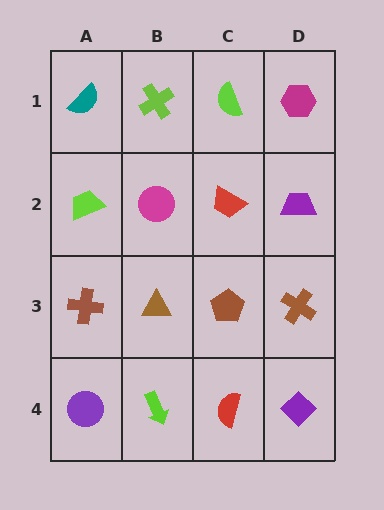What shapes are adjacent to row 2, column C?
A lime semicircle (row 1, column C), a brown pentagon (row 3, column C), a magenta circle (row 2, column B), a purple trapezoid (row 2, column D).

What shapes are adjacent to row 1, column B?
A magenta circle (row 2, column B), a teal semicircle (row 1, column A), a lime semicircle (row 1, column C).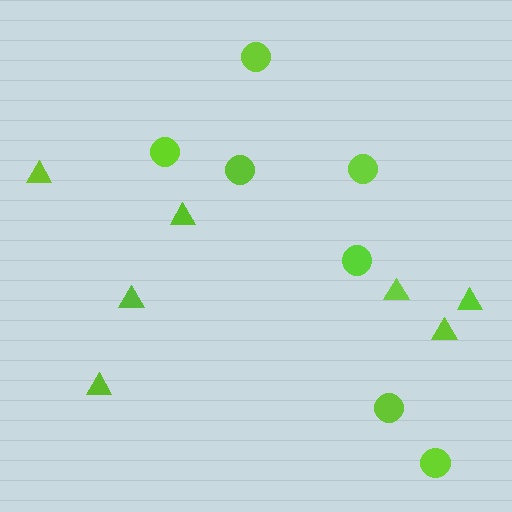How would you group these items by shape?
There are 2 groups: one group of triangles (7) and one group of circles (7).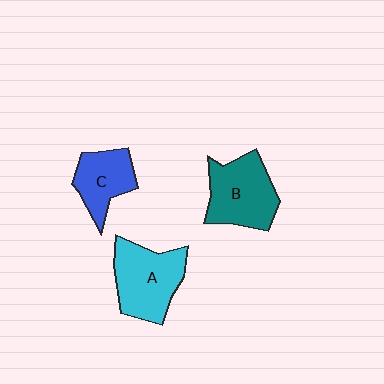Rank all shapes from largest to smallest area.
From largest to smallest: A (cyan), B (teal), C (blue).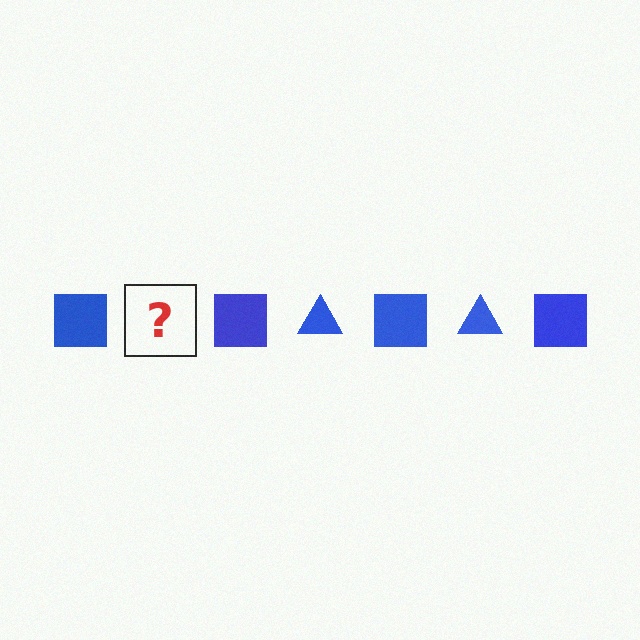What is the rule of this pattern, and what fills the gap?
The rule is that the pattern cycles through square, triangle shapes in blue. The gap should be filled with a blue triangle.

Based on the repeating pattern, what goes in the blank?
The blank should be a blue triangle.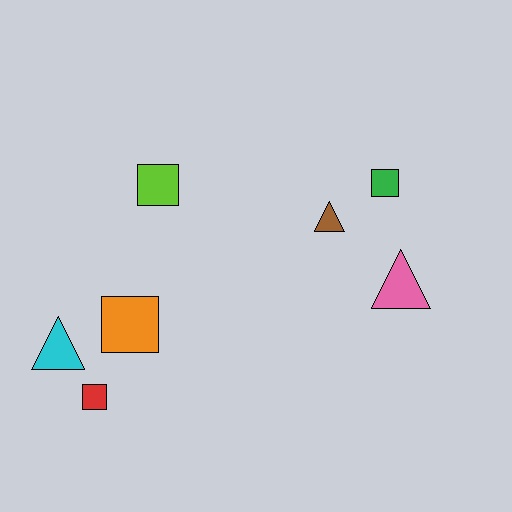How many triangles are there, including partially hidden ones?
There are 3 triangles.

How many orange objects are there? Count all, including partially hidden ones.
There is 1 orange object.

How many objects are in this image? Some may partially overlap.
There are 7 objects.